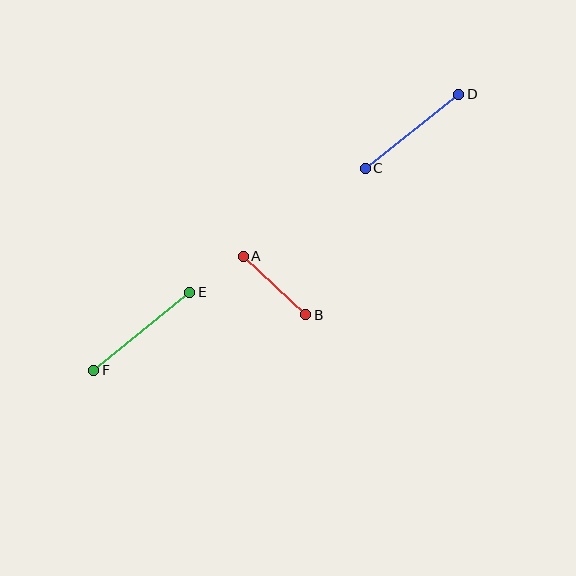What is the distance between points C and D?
The distance is approximately 120 pixels.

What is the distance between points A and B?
The distance is approximately 86 pixels.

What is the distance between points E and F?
The distance is approximately 124 pixels.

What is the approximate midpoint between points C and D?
The midpoint is at approximately (412, 131) pixels.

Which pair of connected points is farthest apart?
Points E and F are farthest apart.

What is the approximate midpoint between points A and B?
The midpoint is at approximately (274, 285) pixels.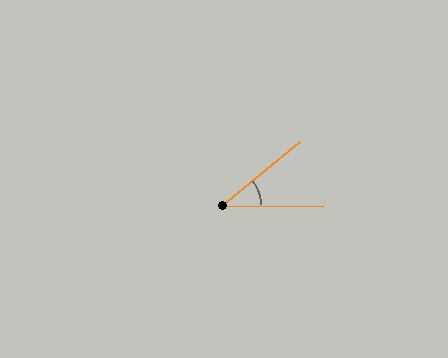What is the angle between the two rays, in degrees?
Approximately 40 degrees.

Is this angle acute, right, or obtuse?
It is acute.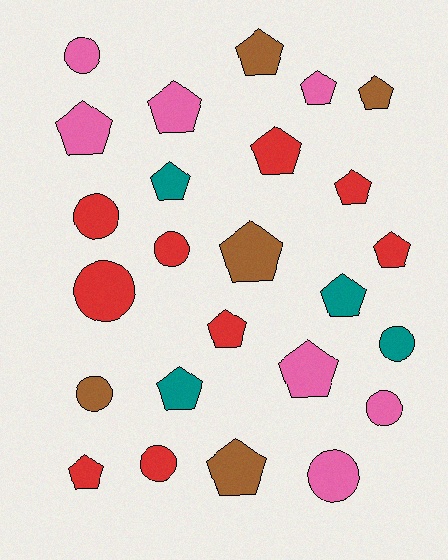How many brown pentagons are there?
There are 4 brown pentagons.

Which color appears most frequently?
Red, with 9 objects.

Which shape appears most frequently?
Pentagon, with 16 objects.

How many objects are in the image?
There are 25 objects.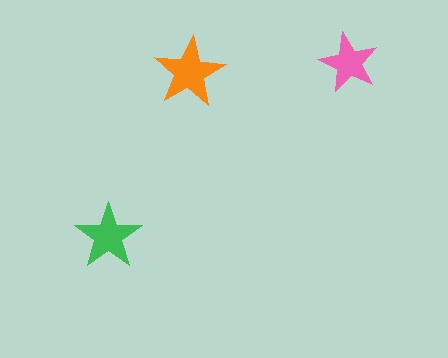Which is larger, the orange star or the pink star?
The orange one.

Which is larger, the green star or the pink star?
The green one.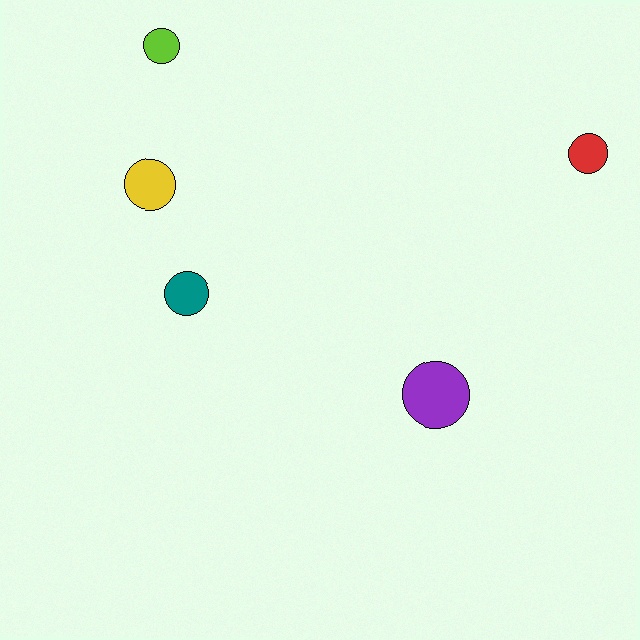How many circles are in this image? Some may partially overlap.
There are 5 circles.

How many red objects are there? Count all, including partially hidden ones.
There is 1 red object.